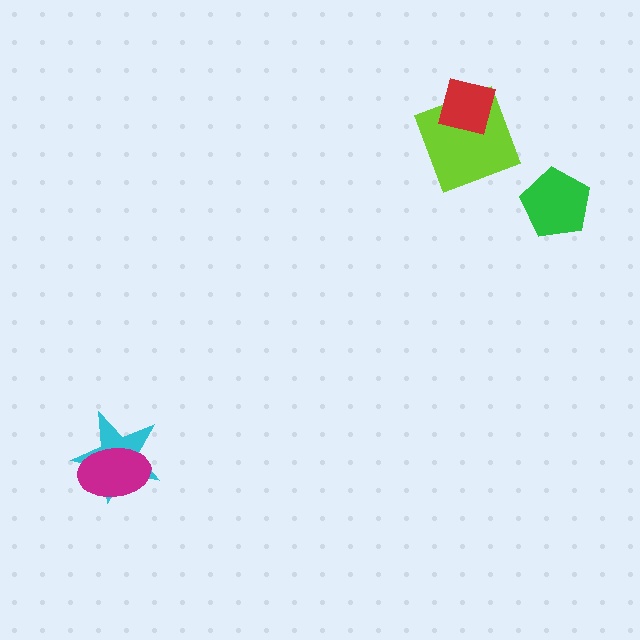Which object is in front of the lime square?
The red square is in front of the lime square.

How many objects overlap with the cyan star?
1 object overlaps with the cyan star.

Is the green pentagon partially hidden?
No, no other shape covers it.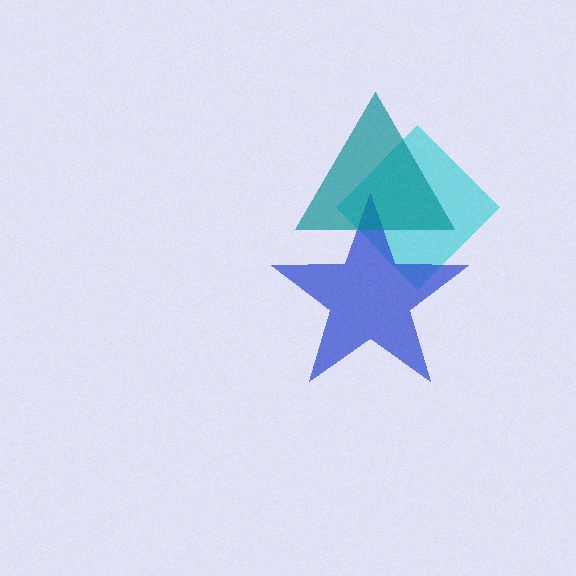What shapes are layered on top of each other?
The layered shapes are: a cyan diamond, a blue star, a teal triangle.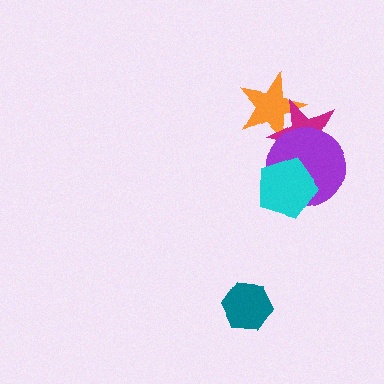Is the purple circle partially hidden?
Yes, it is partially covered by another shape.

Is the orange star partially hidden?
Yes, it is partially covered by another shape.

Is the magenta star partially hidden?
Yes, it is partially covered by another shape.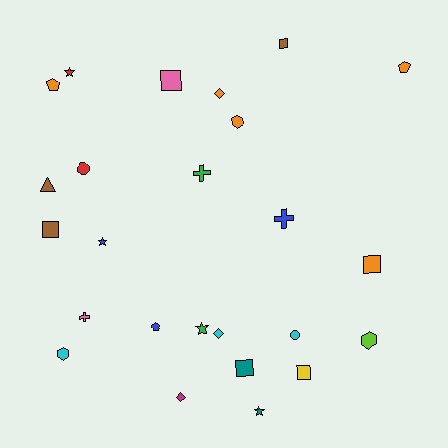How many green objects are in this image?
There are 2 green objects.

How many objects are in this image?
There are 25 objects.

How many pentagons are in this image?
There are 3 pentagons.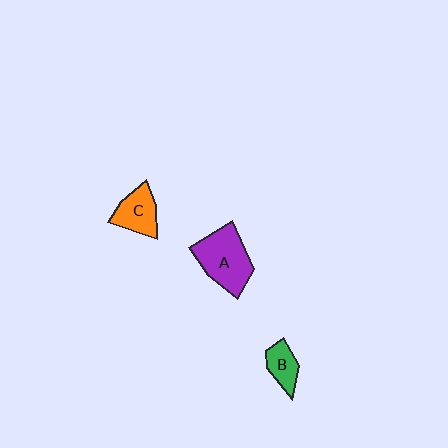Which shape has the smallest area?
Shape B (green).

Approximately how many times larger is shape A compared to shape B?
Approximately 2.2 times.